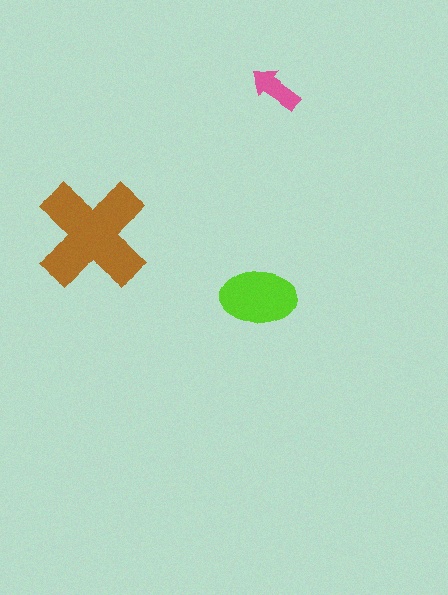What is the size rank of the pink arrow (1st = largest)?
3rd.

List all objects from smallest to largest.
The pink arrow, the lime ellipse, the brown cross.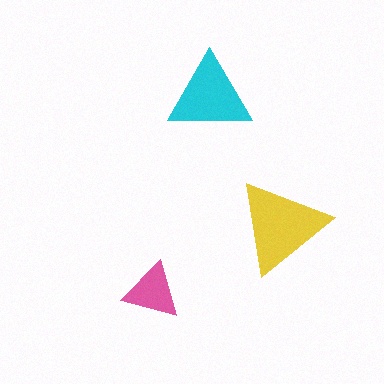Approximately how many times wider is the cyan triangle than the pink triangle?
About 1.5 times wider.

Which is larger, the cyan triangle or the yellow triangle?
The yellow one.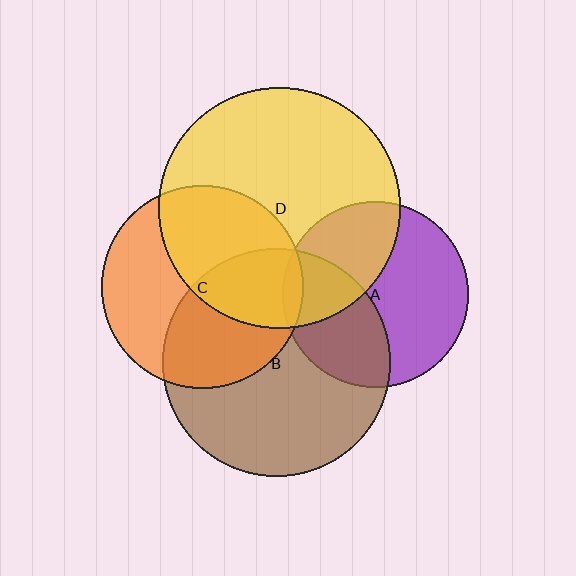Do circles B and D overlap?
Yes.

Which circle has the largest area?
Circle D (yellow).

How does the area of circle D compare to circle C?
Approximately 1.4 times.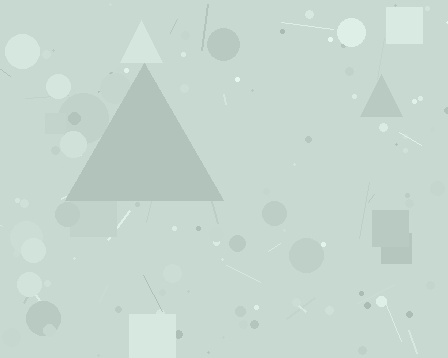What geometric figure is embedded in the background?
A triangle is embedded in the background.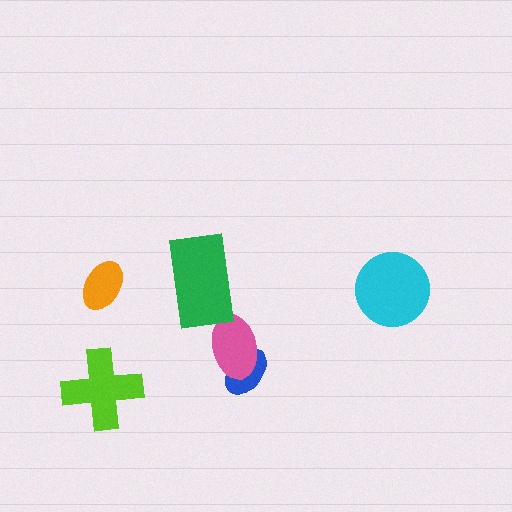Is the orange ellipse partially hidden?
No, no other shape covers it.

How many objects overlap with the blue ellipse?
1 object overlaps with the blue ellipse.